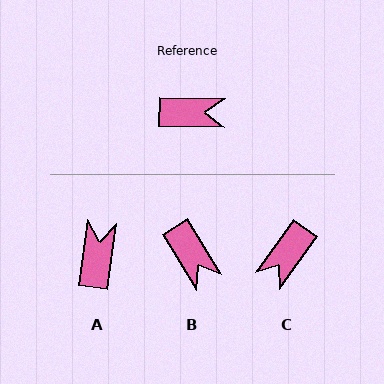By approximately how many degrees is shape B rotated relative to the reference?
Approximately 58 degrees clockwise.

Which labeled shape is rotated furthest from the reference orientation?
C, about 125 degrees away.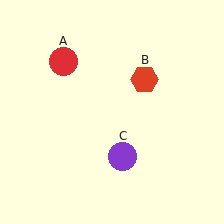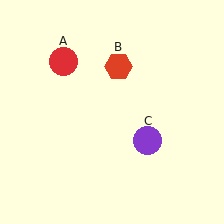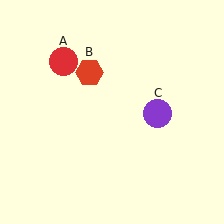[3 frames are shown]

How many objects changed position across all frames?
2 objects changed position: red hexagon (object B), purple circle (object C).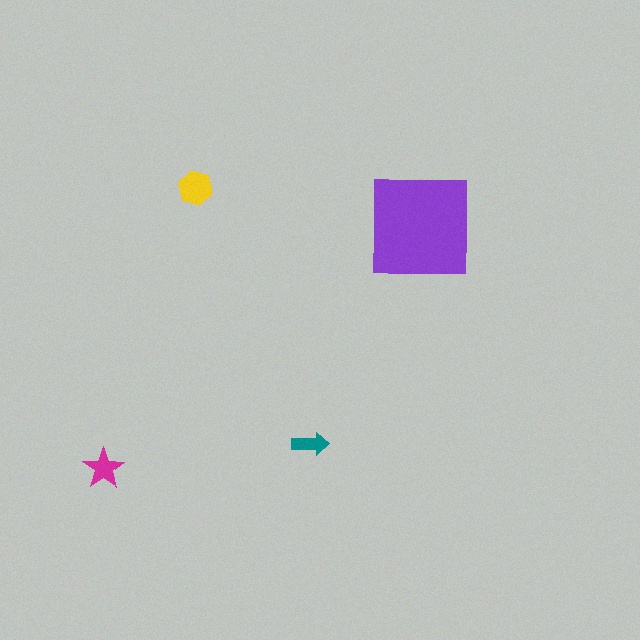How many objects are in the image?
There are 4 objects in the image.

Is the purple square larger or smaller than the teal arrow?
Larger.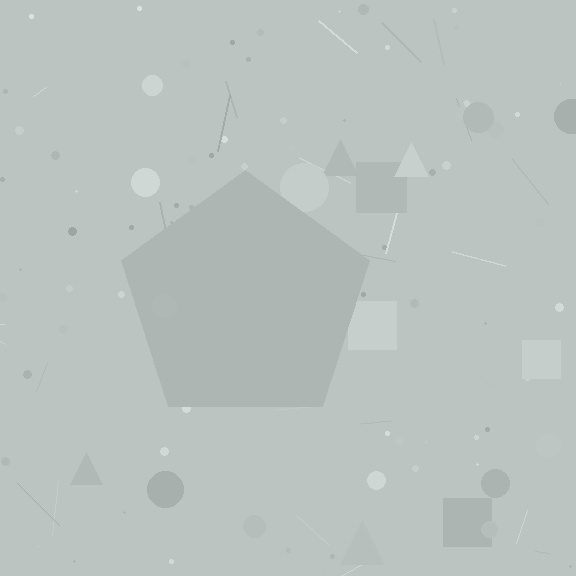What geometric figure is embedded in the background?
A pentagon is embedded in the background.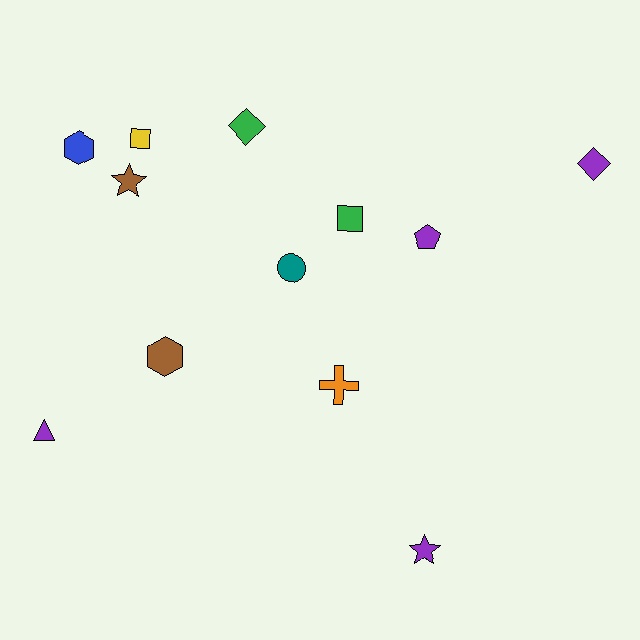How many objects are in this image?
There are 12 objects.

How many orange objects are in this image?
There is 1 orange object.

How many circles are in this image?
There is 1 circle.